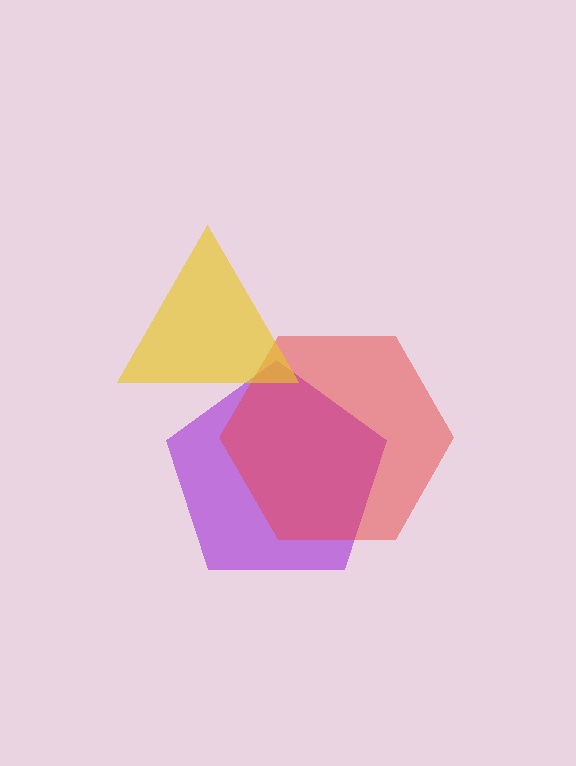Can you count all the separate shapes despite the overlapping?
Yes, there are 3 separate shapes.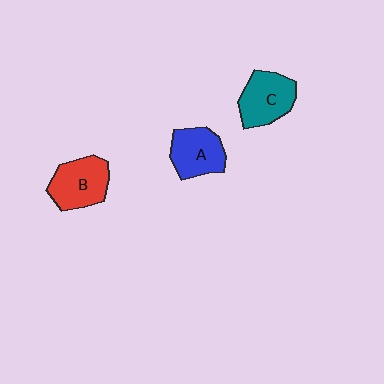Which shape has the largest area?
Shape B (red).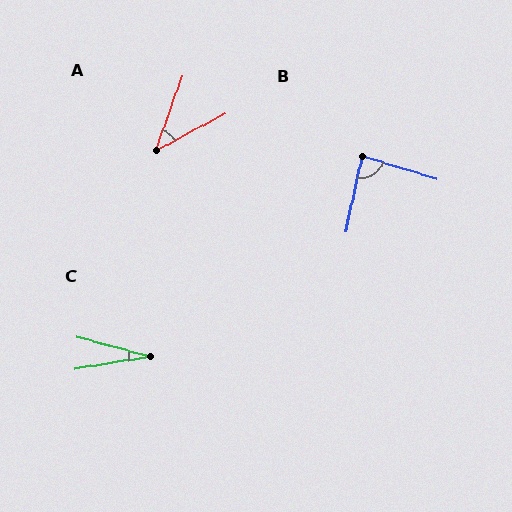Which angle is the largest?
B, at approximately 85 degrees.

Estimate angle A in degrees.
Approximately 42 degrees.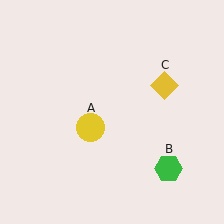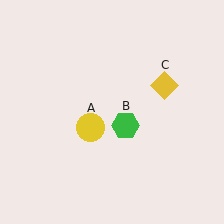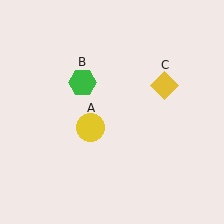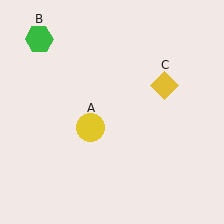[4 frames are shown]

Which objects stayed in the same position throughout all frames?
Yellow circle (object A) and yellow diamond (object C) remained stationary.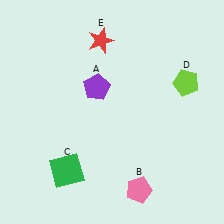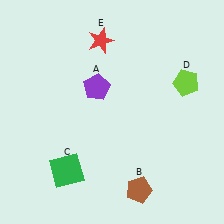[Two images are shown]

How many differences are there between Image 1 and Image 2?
There is 1 difference between the two images.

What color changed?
The pentagon (B) changed from pink in Image 1 to brown in Image 2.